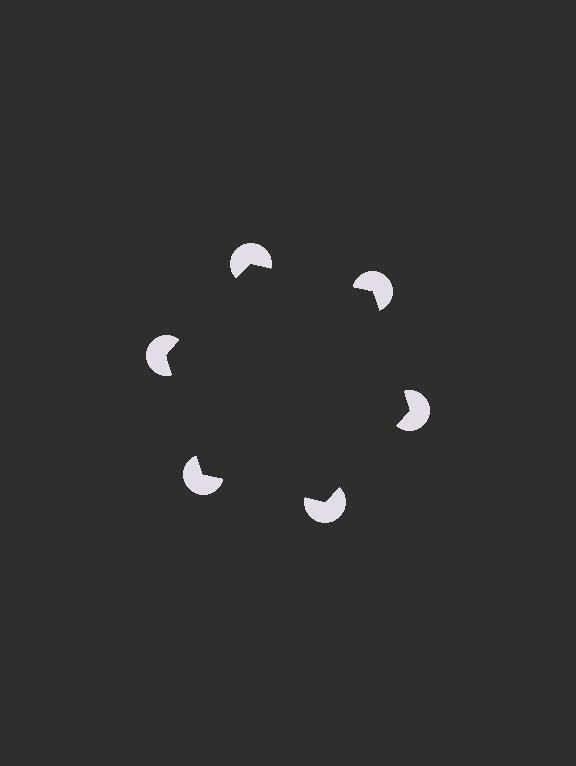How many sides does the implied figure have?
6 sides.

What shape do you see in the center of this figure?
An illusory hexagon — its edges are inferred from the aligned wedge cuts in the pac-man discs, not physically drawn.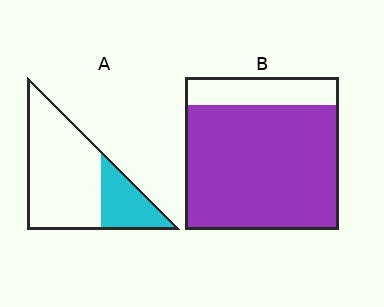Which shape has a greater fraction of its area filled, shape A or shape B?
Shape B.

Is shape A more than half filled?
No.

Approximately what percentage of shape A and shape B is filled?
A is approximately 25% and B is approximately 80%.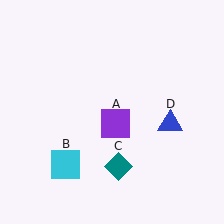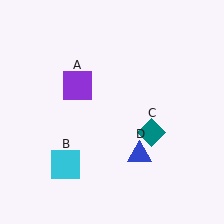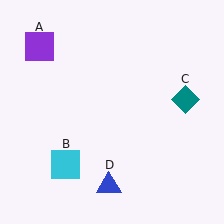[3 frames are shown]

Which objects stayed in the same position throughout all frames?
Cyan square (object B) remained stationary.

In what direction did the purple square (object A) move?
The purple square (object A) moved up and to the left.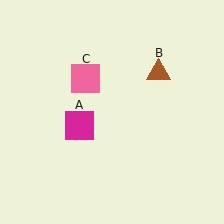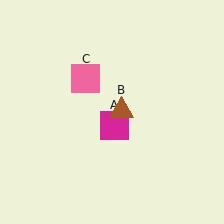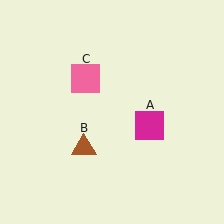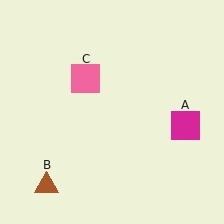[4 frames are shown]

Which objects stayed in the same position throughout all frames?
Pink square (object C) remained stationary.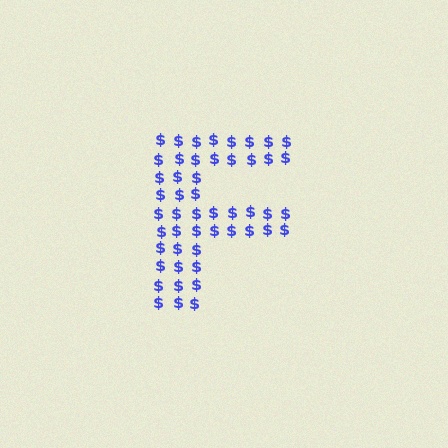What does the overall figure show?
The overall figure shows the letter F.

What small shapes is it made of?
It is made of small dollar signs.